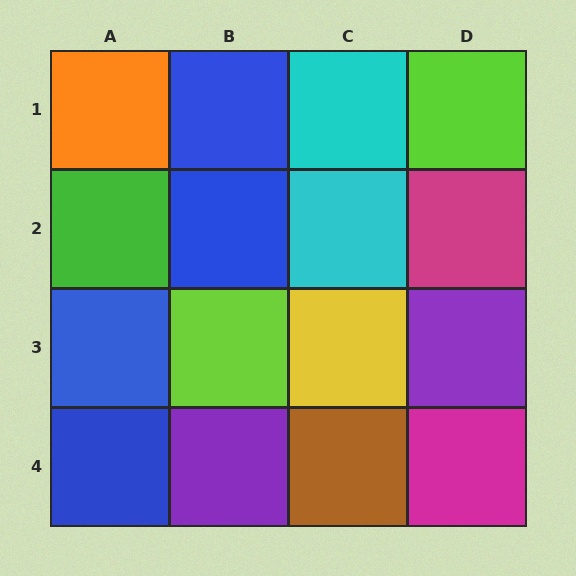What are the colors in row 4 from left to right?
Blue, purple, brown, magenta.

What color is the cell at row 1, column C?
Cyan.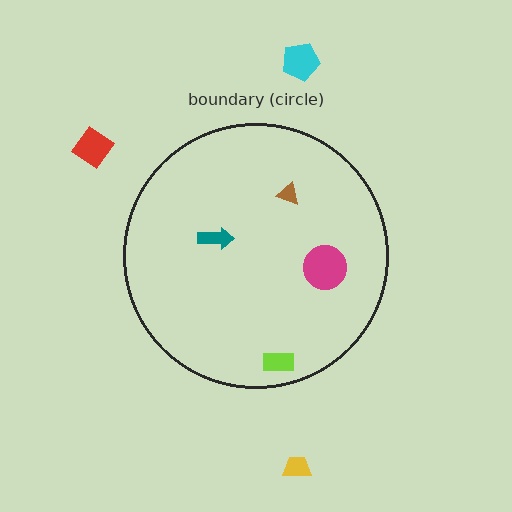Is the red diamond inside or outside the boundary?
Outside.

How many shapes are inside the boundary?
4 inside, 3 outside.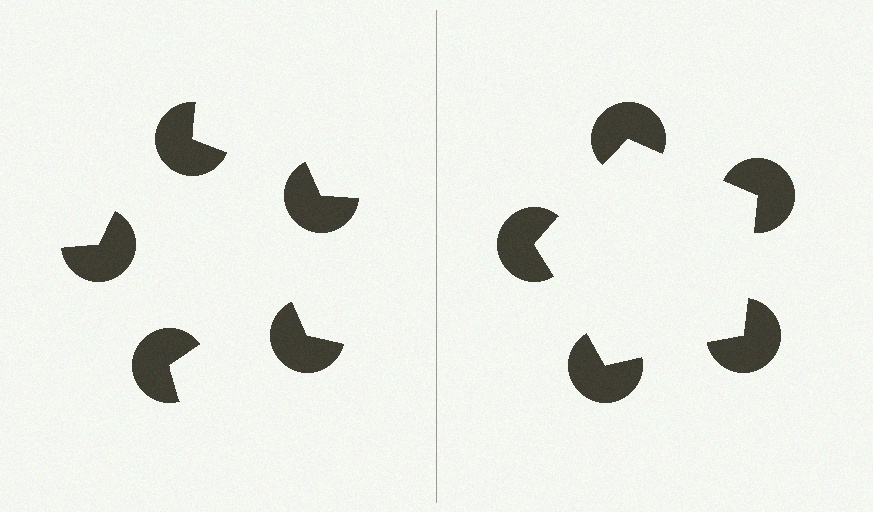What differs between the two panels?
The pac-man discs are positioned identically on both sides; only the wedge orientations differ. On the right they align to a pentagon; on the left they are misaligned.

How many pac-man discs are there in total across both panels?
10 — 5 on each side.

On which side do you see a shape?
An illusory pentagon appears on the right side. On the left side the wedge cuts are rotated, so no coherent shape forms.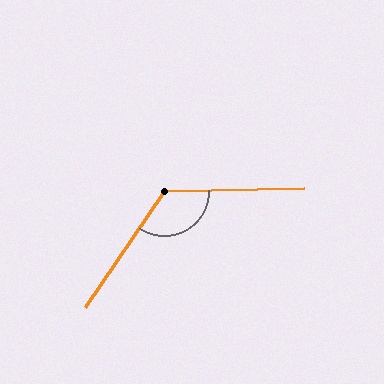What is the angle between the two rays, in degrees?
Approximately 125 degrees.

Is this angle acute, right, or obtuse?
It is obtuse.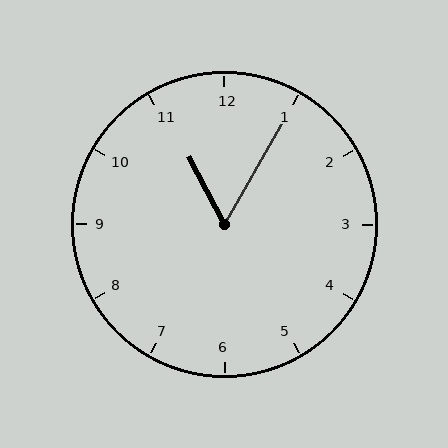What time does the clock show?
11:05.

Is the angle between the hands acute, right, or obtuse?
It is acute.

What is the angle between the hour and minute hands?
Approximately 58 degrees.